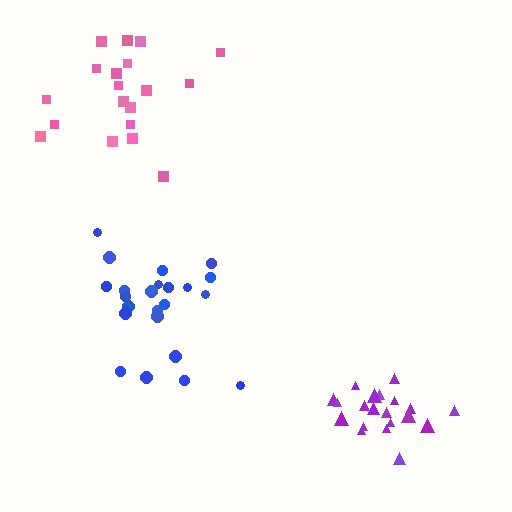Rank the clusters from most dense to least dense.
purple, blue, pink.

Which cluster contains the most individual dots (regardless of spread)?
Blue (23).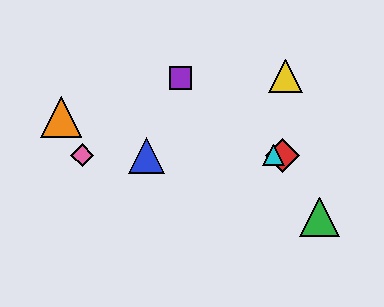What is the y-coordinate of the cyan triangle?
The cyan triangle is at y≈155.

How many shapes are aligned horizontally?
4 shapes (the red diamond, the blue triangle, the cyan triangle, the pink diamond) are aligned horizontally.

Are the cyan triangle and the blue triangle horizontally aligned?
Yes, both are at y≈155.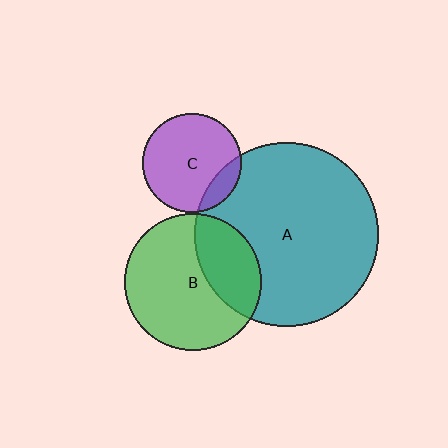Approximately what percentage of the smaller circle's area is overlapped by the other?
Approximately 30%.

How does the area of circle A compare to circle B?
Approximately 1.8 times.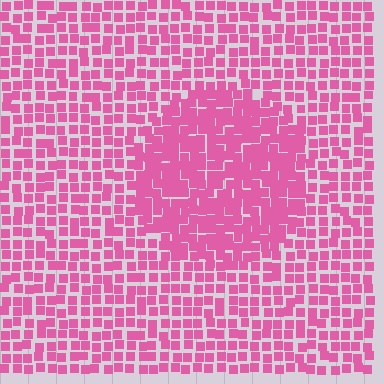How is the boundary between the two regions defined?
The boundary is defined by a change in element density (approximately 1.6x ratio). All elements are the same color, size, and shape.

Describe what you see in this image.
The image contains small pink elements arranged at two different densities. A circle-shaped region is visible where the elements are more densely packed than the surrounding area.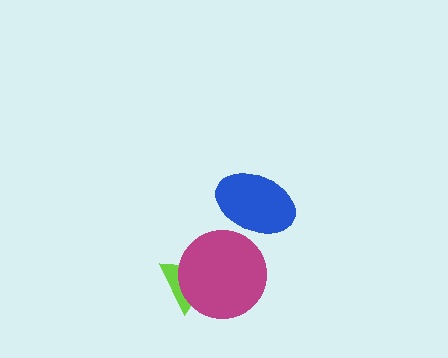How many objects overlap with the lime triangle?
1 object overlaps with the lime triangle.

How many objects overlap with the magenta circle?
1 object overlaps with the magenta circle.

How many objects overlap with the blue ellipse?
0 objects overlap with the blue ellipse.